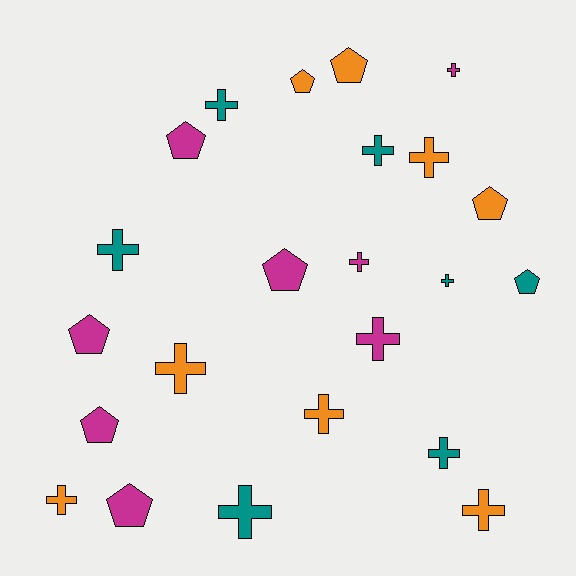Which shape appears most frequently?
Cross, with 14 objects.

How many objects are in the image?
There are 23 objects.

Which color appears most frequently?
Magenta, with 8 objects.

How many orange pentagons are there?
There are 3 orange pentagons.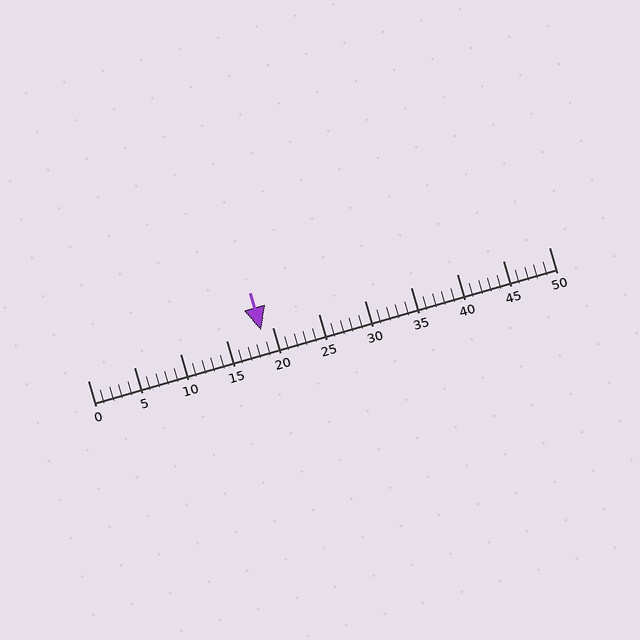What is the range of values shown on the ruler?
The ruler shows values from 0 to 50.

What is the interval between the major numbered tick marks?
The major tick marks are spaced 5 units apart.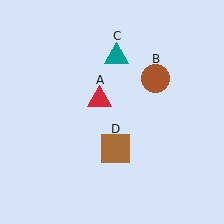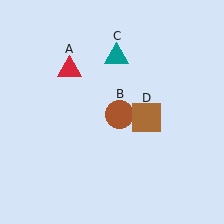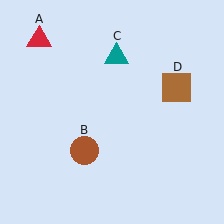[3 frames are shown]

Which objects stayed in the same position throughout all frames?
Teal triangle (object C) remained stationary.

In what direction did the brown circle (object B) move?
The brown circle (object B) moved down and to the left.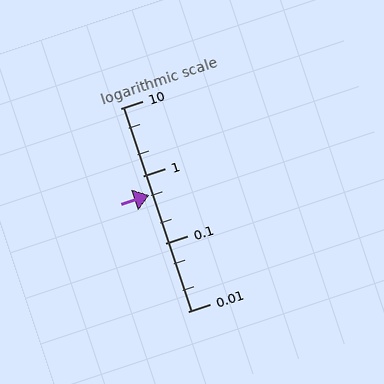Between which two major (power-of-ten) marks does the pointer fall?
The pointer is between 0.1 and 1.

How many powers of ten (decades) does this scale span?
The scale spans 3 decades, from 0.01 to 10.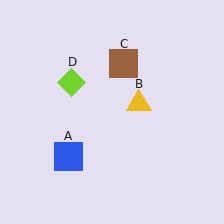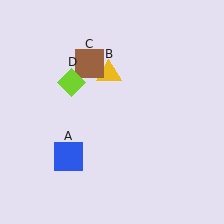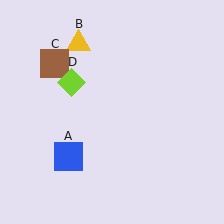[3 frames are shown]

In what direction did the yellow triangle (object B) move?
The yellow triangle (object B) moved up and to the left.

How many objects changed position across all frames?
2 objects changed position: yellow triangle (object B), brown square (object C).